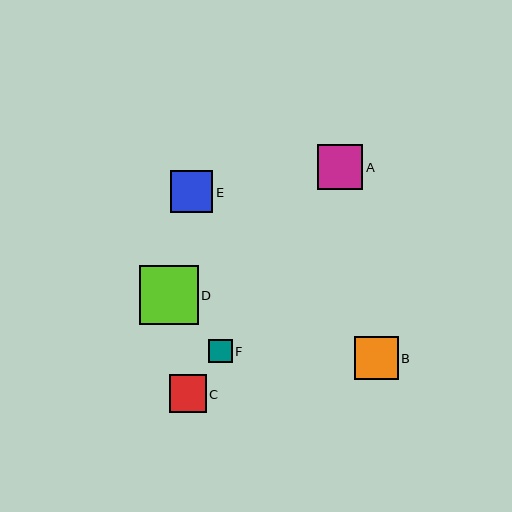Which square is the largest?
Square D is the largest with a size of approximately 59 pixels.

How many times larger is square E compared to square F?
Square E is approximately 1.8 times the size of square F.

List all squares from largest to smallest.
From largest to smallest: D, A, B, E, C, F.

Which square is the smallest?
Square F is the smallest with a size of approximately 23 pixels.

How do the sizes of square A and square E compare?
Square A and square E are approximately the same size.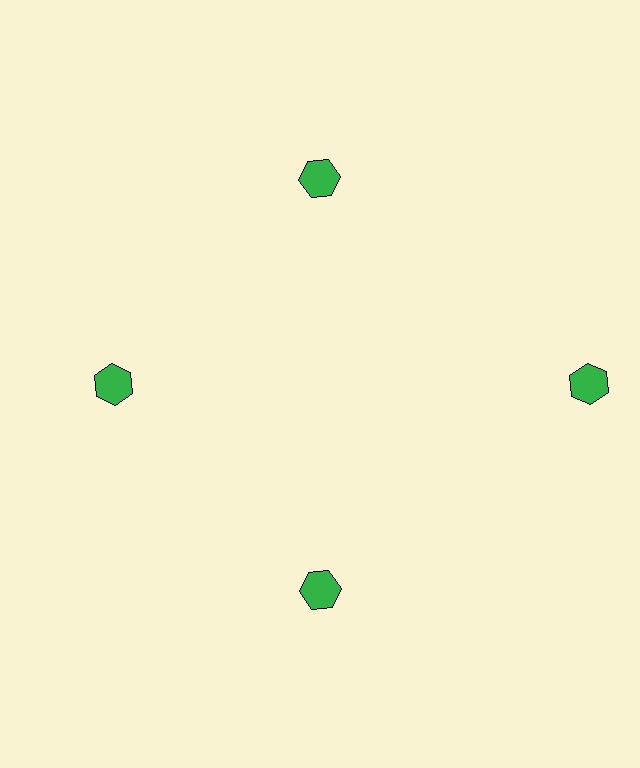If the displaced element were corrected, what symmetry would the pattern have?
It would have 4-fold rotational symmetry — the pattern would map onto itself every 90 degrees.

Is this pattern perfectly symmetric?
No. The 4 green hexagons are arranged in a ring, but one element near the 3 o'clock position is pushed outward from the center, breaking the 4-fold rotational symmetry.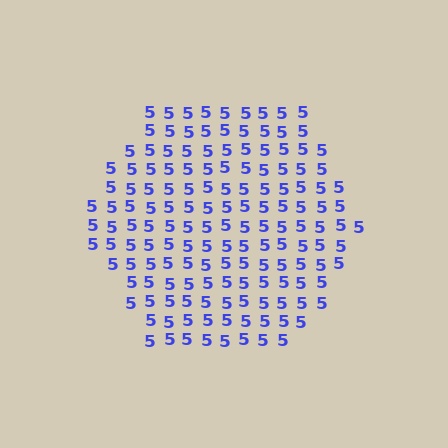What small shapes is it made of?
It is made of small digit 5's.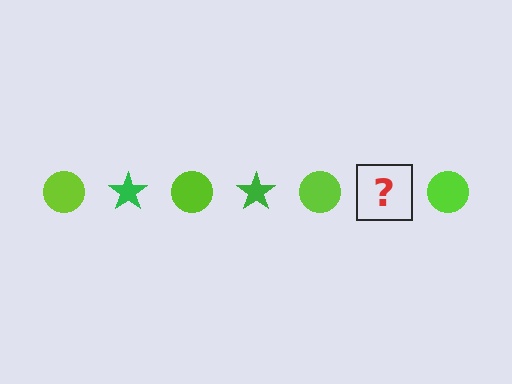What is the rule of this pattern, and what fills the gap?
The rule is that the pattern alternates between lime circle and green star. The gap should be filled with a green star.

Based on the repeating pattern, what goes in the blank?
The blank should be a green star.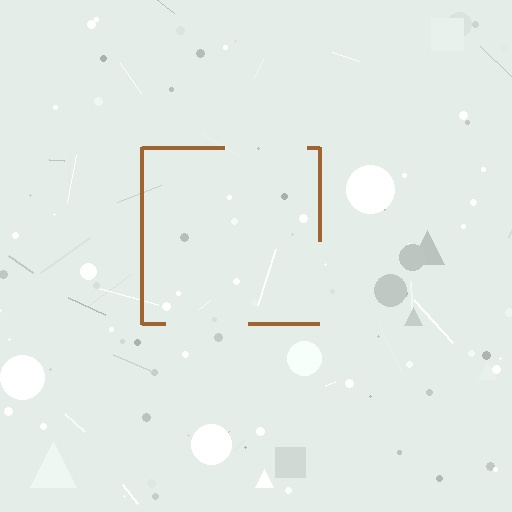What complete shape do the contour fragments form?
The contour fragments form a square.